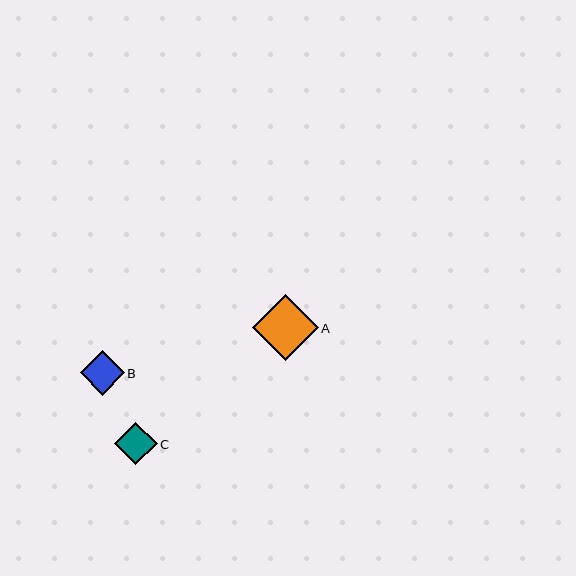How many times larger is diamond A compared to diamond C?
Diamond A is approximately 1.6 times the size of diamond C.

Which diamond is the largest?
Diamond A is the largest with a size of approximately 66 pixels.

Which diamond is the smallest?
Diamond C is the smallest with a size of approximately 42 pixels.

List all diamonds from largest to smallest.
From largest to smallest: A, B, C.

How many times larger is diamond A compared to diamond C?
Diamond A is approximately 1.6 times the size of diamond C.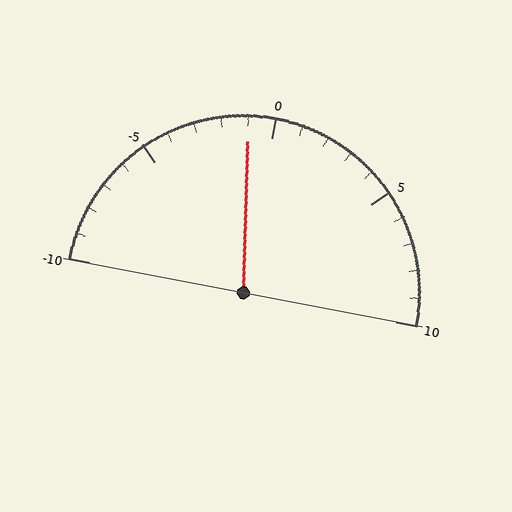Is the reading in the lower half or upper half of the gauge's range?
The reading is in the lower half of the range (-10 to 10).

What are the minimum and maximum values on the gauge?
The gauge ranges from -10 to 10.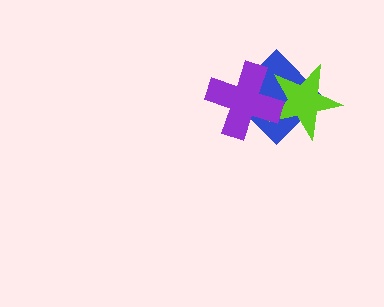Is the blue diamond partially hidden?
Yes, it is partially covered by another shape.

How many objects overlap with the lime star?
2 objects overlap with the lime star.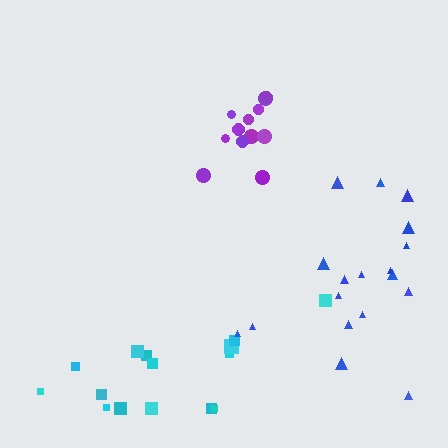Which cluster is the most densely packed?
Purple.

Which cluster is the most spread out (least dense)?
Cyan.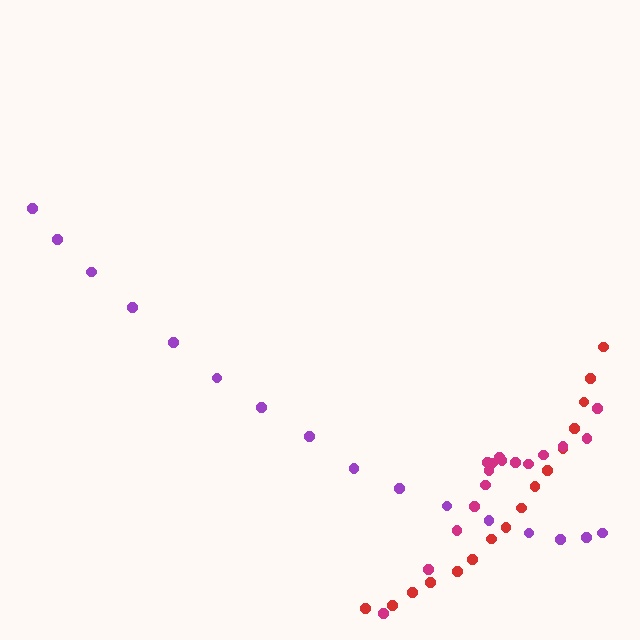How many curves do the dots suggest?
There are 3 distinct paths.